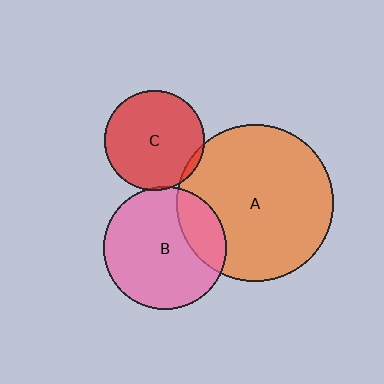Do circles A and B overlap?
Yes.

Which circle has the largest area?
Circle A (orange).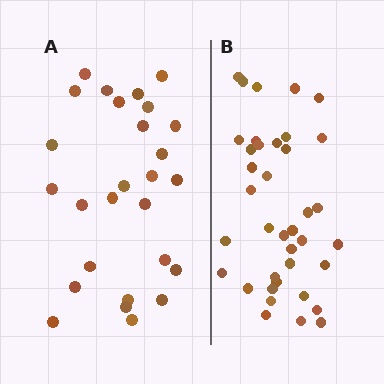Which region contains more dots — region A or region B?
Region B (the right region) has more dots.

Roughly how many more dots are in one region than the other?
Region B has roughly 12 or so more dots than region A.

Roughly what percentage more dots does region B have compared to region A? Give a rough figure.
About 40% more.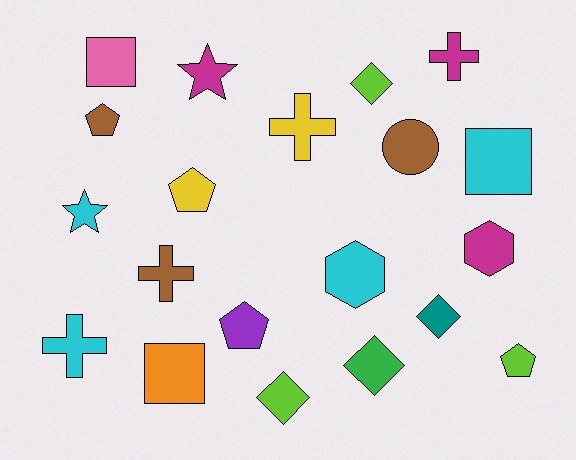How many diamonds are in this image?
There are 4 diamonds.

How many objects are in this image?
There are 20 objects.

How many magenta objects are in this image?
There are 3 magenta objects.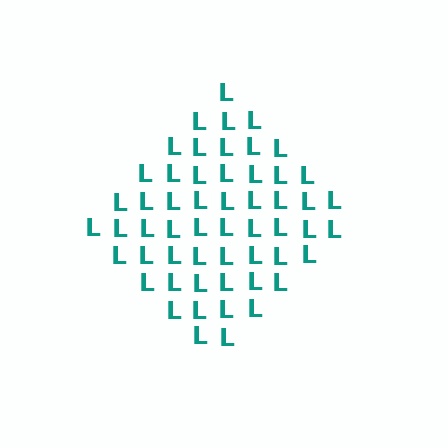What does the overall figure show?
The overall figure shows a diamond.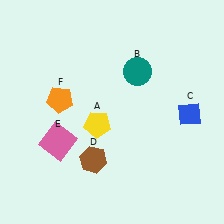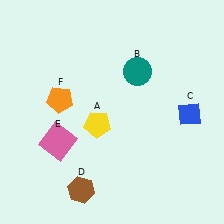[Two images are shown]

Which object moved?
The brown hexagon (D) moved down.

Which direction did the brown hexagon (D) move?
The brown hexagon (D) moved down.